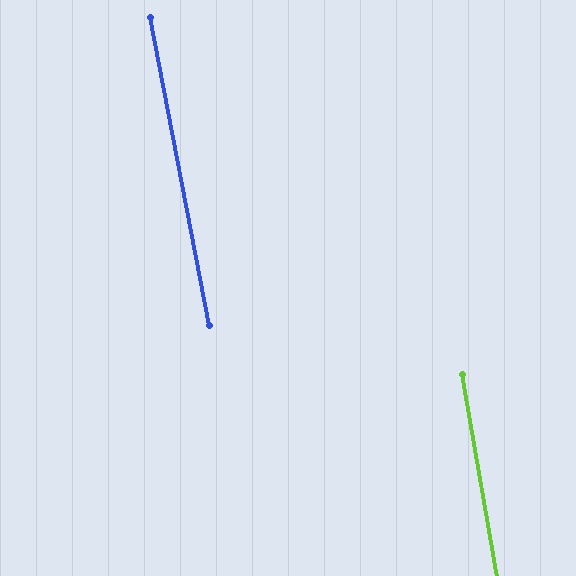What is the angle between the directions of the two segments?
Approximately 1 degree.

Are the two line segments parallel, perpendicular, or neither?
Parallel — their directions differ by only 1.2°.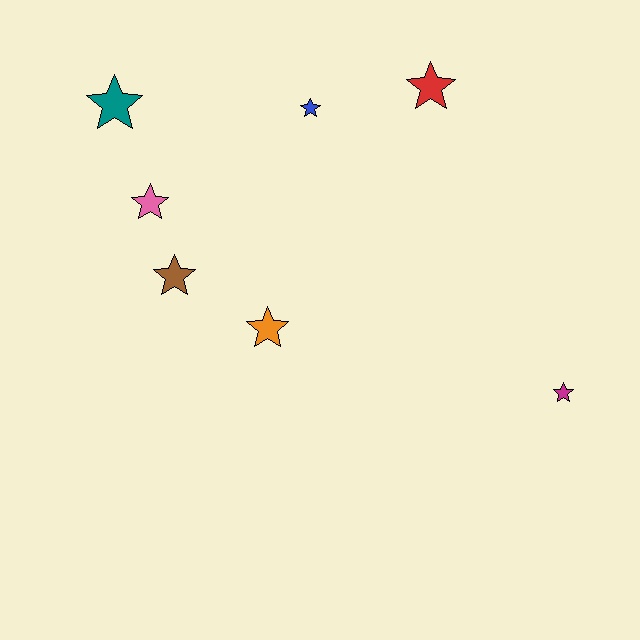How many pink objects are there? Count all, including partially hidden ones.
There is 1 pink object.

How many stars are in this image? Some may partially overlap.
There are 7 stars.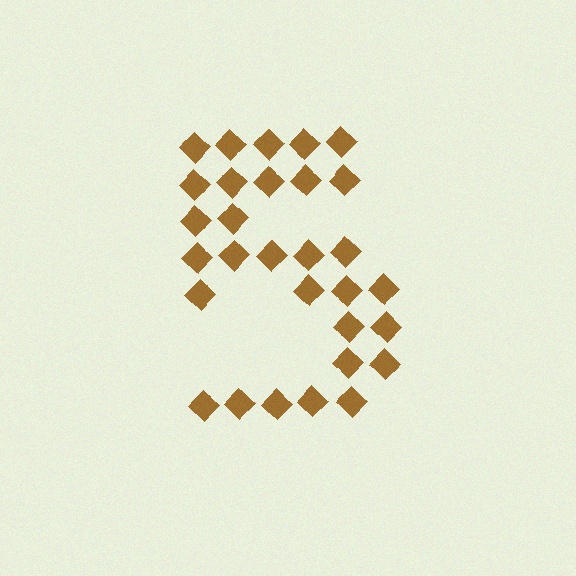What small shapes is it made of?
It is made of small diamonds.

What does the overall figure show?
The overall figure shows the digit 5.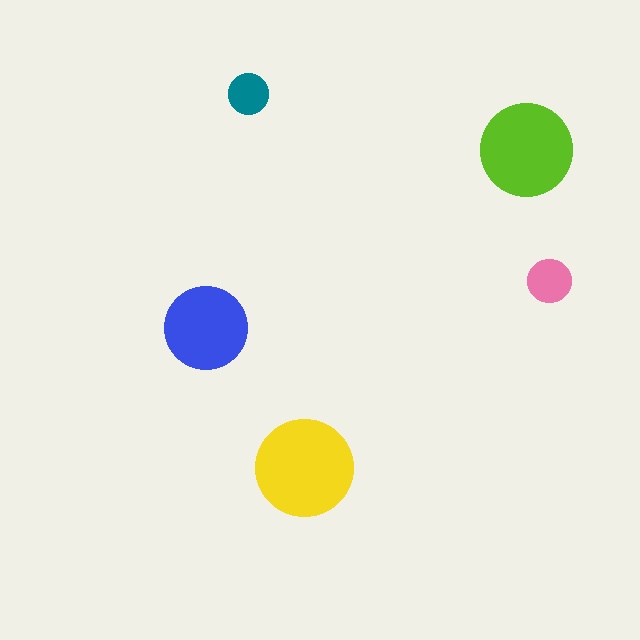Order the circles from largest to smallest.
the yellow one, the lime one, the blue one, the pink one, the teal one.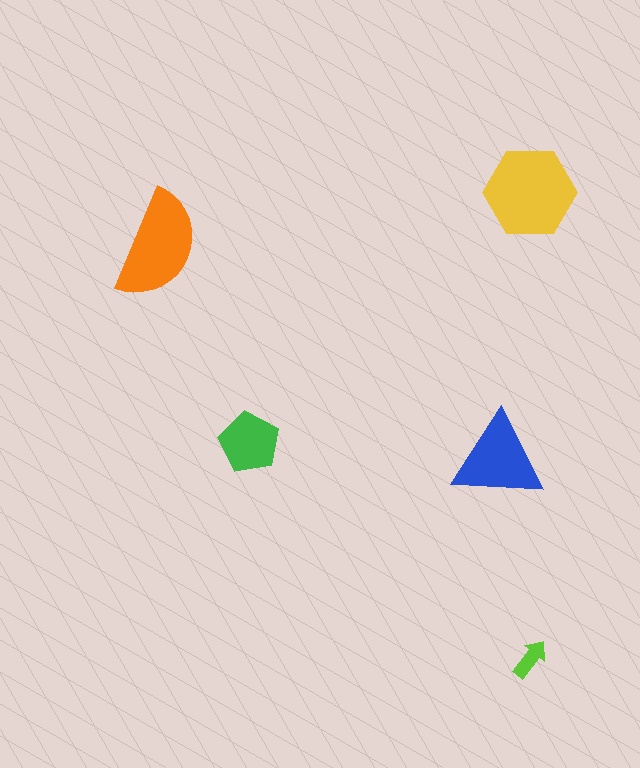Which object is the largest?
The yellow hexagon.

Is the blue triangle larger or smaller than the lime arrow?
Larger.